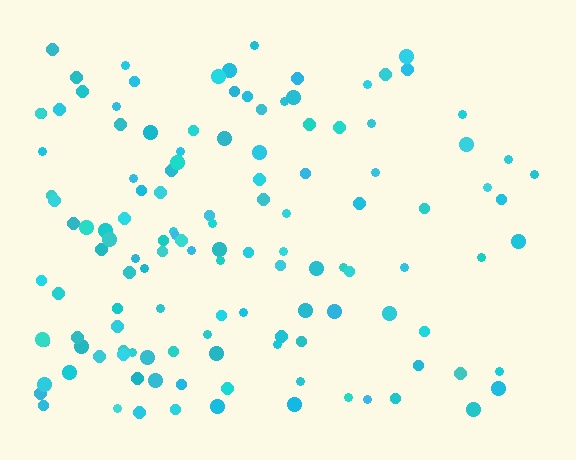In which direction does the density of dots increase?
From right to left, with the left side densest.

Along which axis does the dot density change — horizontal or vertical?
Horizontal.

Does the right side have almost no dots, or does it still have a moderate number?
Still a moderate number, just noticeably fewer than the left.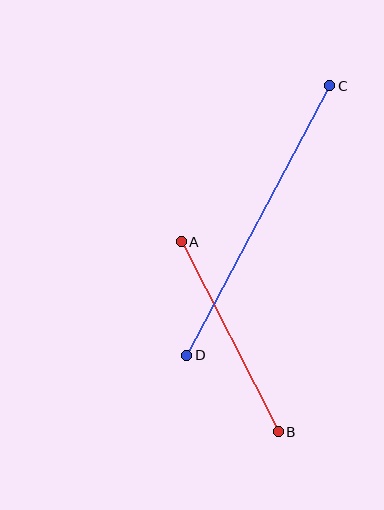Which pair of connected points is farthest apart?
Points C and D are farthest apart.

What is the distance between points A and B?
The distance is approximately 213 pixels.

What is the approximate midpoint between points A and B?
The midpoint is at approximately (230, 337) pixels.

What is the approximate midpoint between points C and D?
The midpoint is at approximately (258, 220) pixels.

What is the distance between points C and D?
The distance is approximately 305 pixels.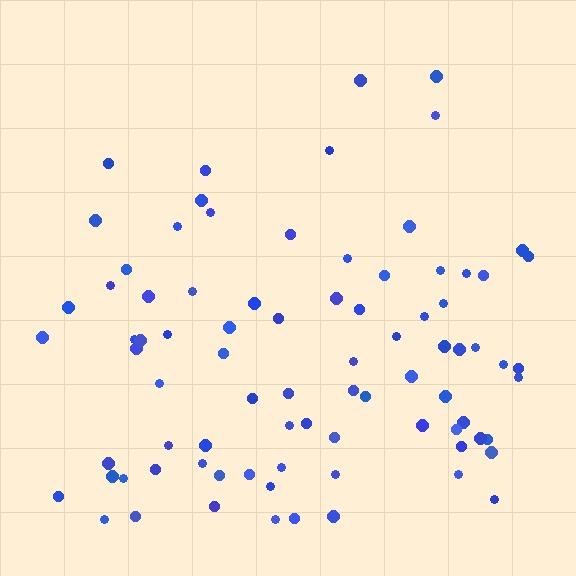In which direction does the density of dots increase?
From top to bottom, with the bottom side densest.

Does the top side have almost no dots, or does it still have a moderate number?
Still a moderate number, just noticeably fewer than the bottom.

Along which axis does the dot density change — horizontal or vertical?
Vertical.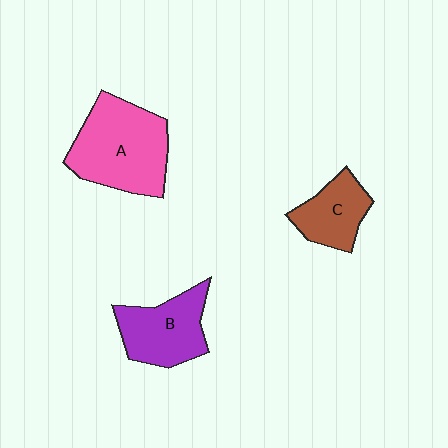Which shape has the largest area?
Shape A (pink).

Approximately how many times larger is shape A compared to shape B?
Approximately 1.4 times.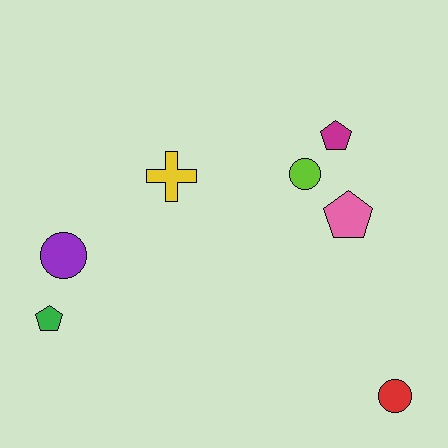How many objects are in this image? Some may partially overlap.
There are 7 objects.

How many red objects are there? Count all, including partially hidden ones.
There is 1 red object.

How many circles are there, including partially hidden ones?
There are 3 circles.